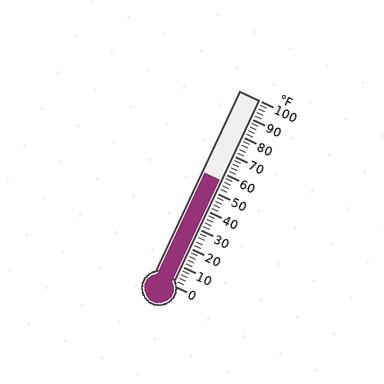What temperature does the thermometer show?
The thermometer shows approximately 56°F.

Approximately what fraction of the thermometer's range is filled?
The thermometer is filled to approximately 55% of its range.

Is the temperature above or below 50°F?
The temperature is above 50°F.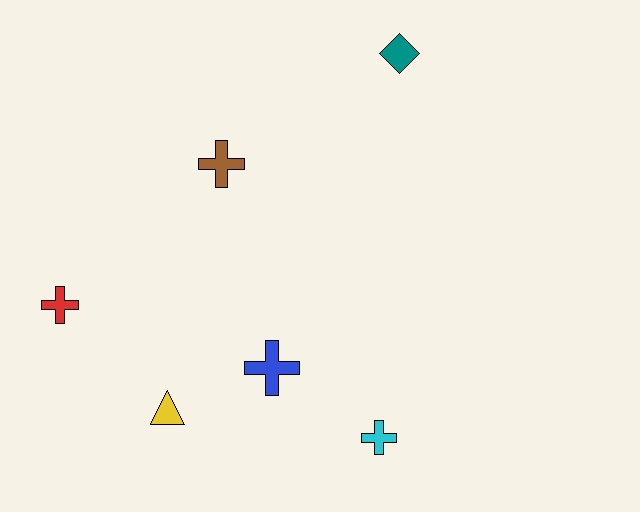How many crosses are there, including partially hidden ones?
There are 4 crosses.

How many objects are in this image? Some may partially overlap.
There are 6 objects.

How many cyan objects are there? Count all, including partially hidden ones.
There is 1 cyan object.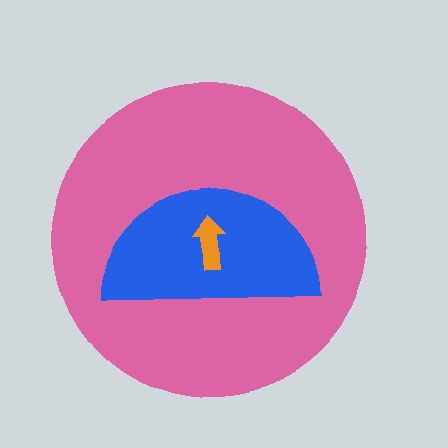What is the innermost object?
The orange arrow.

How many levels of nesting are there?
3.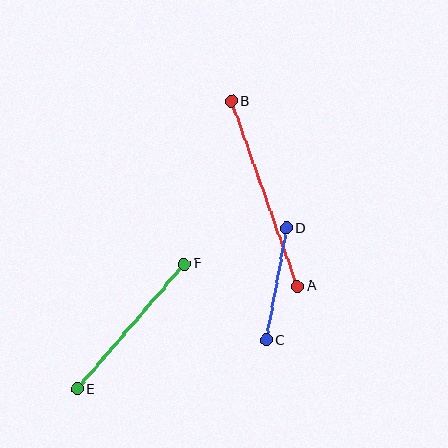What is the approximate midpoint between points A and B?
The midpoint is at approximately (264, 194) pixels.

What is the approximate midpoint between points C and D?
The midpoint is at approximately (276, 284) pixels.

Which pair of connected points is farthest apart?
Points A and B are farthest apart.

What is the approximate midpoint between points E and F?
The midpoint is at approximately (131, 326) pixels.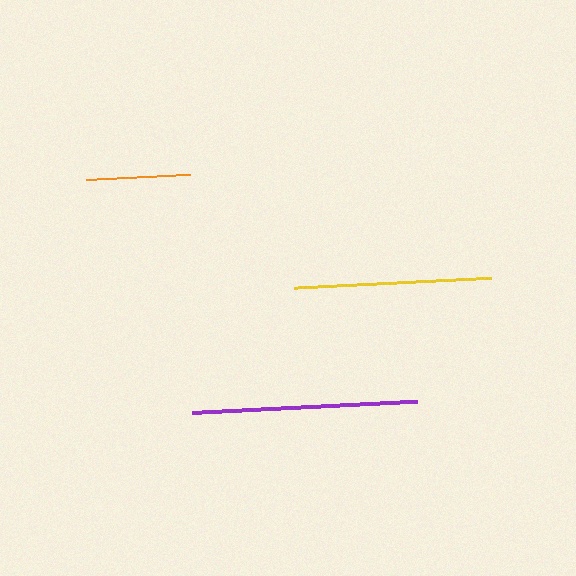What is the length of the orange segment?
The orange segment is approximately 104 pixels long.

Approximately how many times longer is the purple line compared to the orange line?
The purple line is approximately 2.2 times the length of the orange line.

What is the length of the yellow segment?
The yellow segment is approximately 197 pixels long.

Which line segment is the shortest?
The orange line is the shortest at approximately 104 pixels.